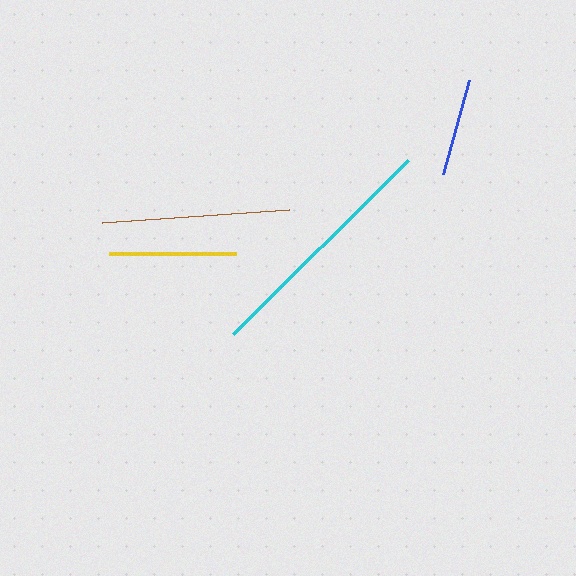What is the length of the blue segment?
The blue segment is approximately 97 pixels long.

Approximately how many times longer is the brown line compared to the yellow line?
The brown line is approximately 1.5 times the length of the yellow line.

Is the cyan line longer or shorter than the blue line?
The cyan line is longer than the blue line.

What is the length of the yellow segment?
The yellow segment is approximately 127 pixels long.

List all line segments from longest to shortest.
From longest to shortest: cyan, brown, yellow, blue.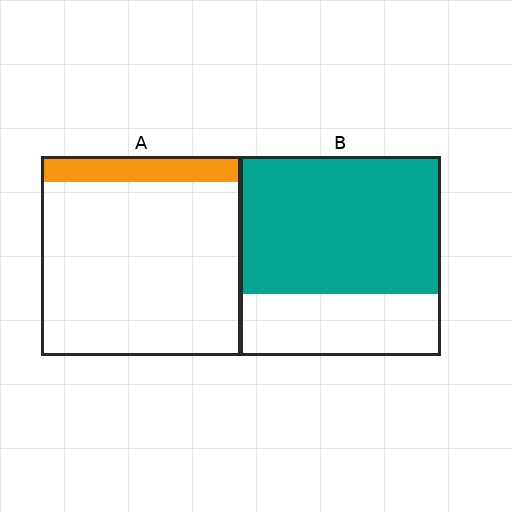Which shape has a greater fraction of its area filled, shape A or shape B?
Shape B.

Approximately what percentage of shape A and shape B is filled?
A is approximately 15% and B is approximately 70%.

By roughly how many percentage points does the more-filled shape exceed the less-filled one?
By roughly 55 percentage points (B over A).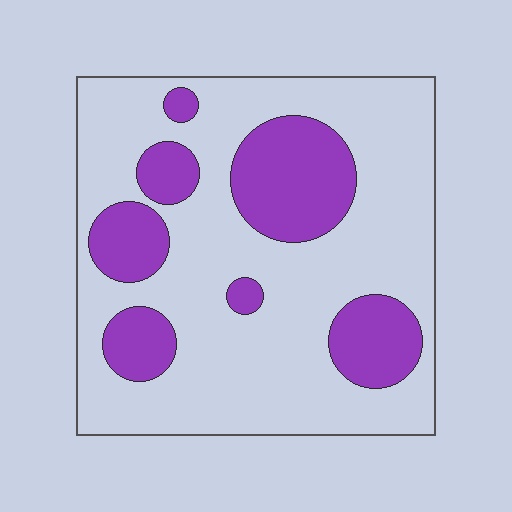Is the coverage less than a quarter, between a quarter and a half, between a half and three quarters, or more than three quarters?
Between a quarter and a half.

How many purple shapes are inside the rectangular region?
7.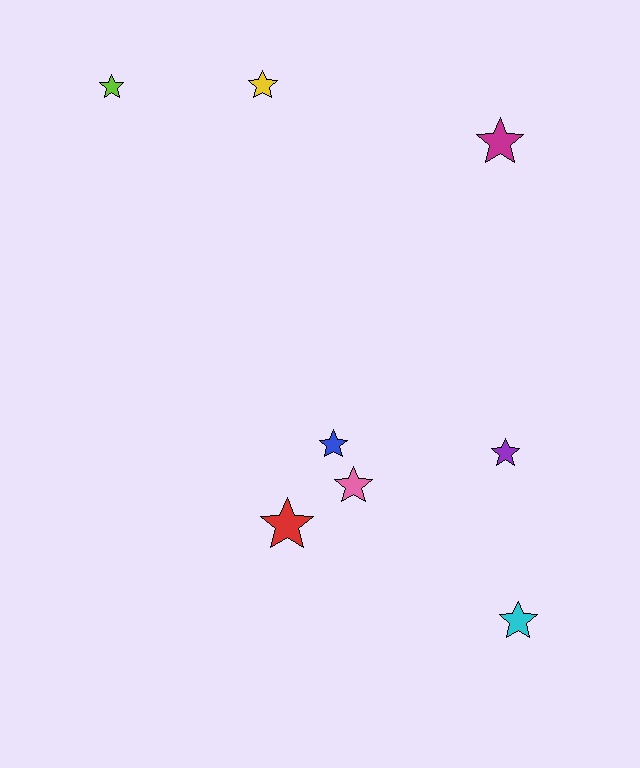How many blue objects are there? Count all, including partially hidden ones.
There is 1 blue object.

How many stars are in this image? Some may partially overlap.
There are 8 stars.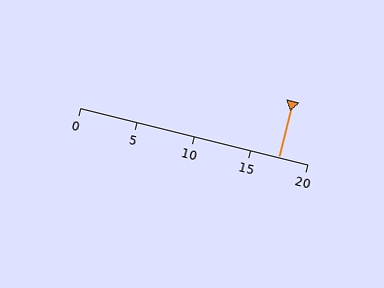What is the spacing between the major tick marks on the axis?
The major ticks are spaced 5 apart.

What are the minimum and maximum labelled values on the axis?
The axis runs from 0 to 20.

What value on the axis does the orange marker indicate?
The marker indicates approximately 17.5.